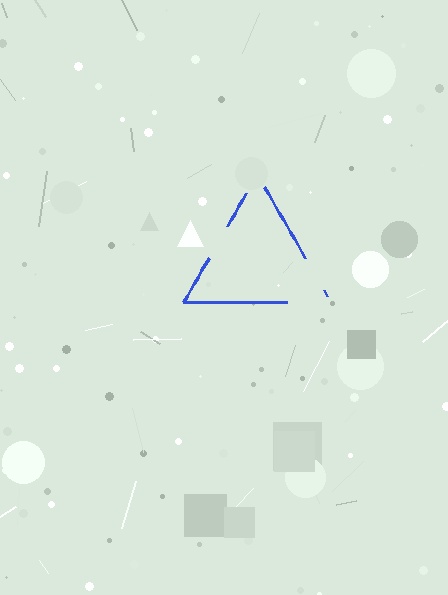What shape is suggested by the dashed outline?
The dashed outline suggests a triangle.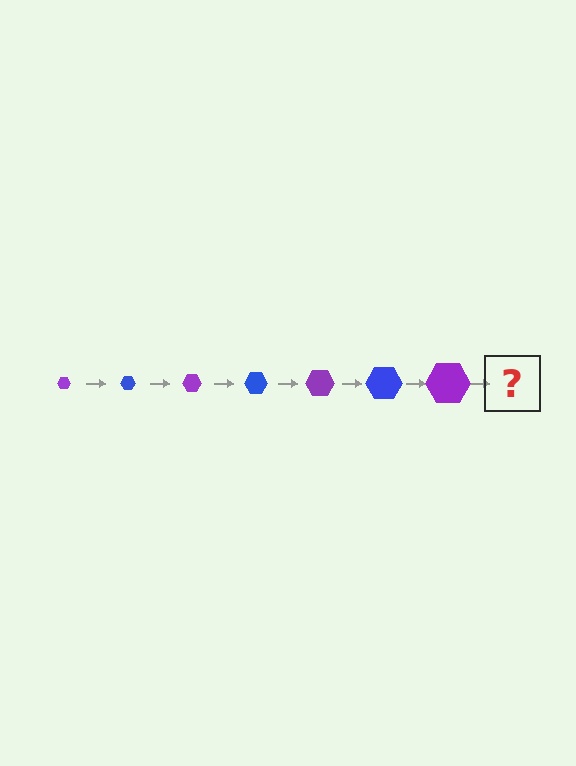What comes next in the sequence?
The next element should be a blue hexagon, larger than the previous one.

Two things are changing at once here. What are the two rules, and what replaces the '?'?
The two rules are that the hexagon grows larger each step and the color cycles through purple and blue. The '?' should be a blue hexagon, larger than the previous one.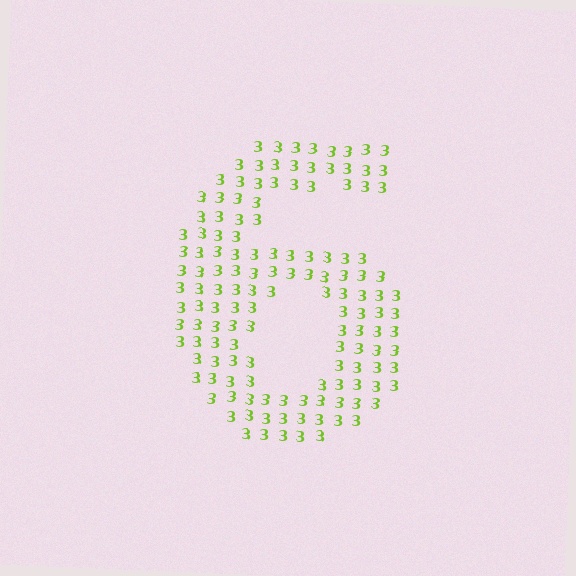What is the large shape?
The large shape is the digit 6.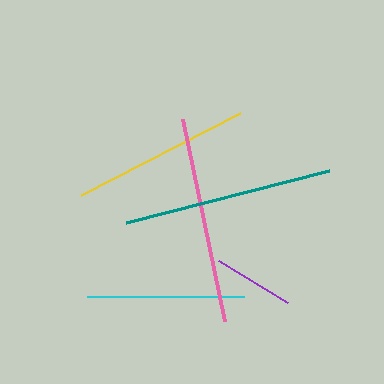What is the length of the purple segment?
The purple segment is approximately 81 pixels long.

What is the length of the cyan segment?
The cyan segment is approximately 157 pixels long.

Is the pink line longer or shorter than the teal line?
The teal line is longer than the pink line.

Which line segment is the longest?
The teal line is the longest at approximately 209 pixels.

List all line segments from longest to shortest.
From longest to shortest: teal, pink, yellow, cyan, purple.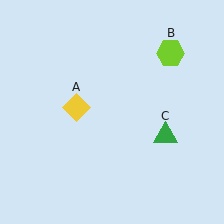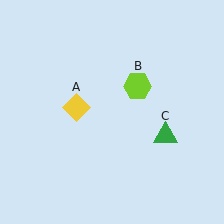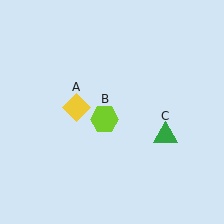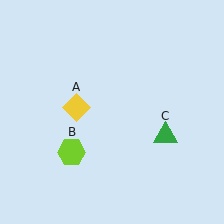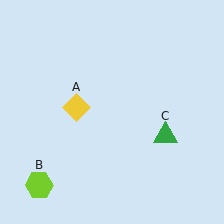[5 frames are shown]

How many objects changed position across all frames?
1 object changed position: lime hexagon (object B).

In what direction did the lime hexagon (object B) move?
The lime hexagon (object B) moved down and to the left.